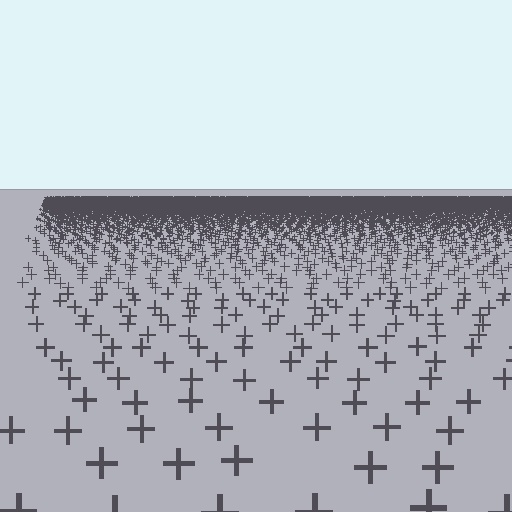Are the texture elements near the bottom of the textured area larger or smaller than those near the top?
Larger. Near the bottom, elements are closer to the viewer and appear at a bigger on-screen size.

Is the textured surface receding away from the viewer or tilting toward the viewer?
The surface is receding away from the viewer. Texture elements get smaller and denser toward the top.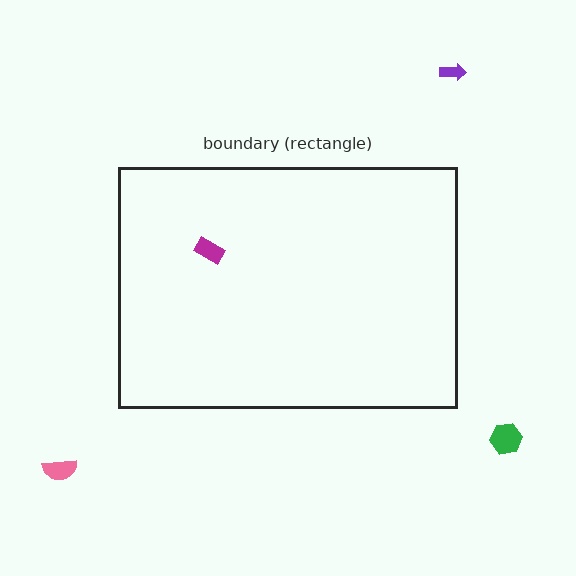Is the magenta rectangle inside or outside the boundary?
Inside.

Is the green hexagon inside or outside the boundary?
Outside.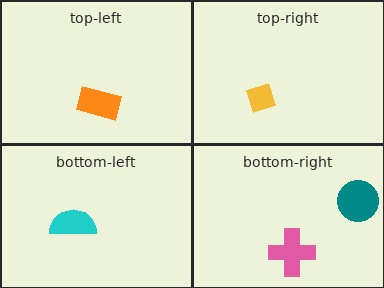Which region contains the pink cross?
The bottom-right region.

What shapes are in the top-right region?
The yellow diamond.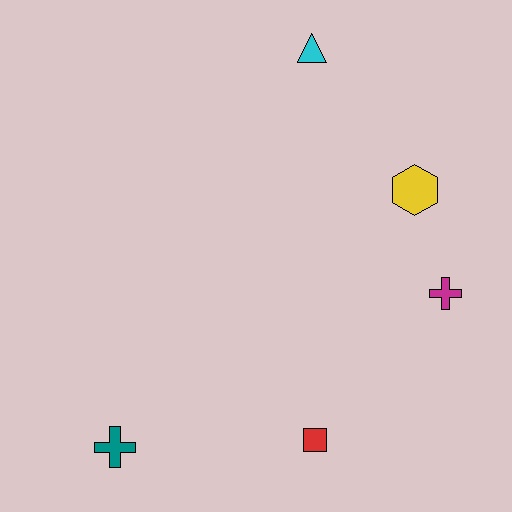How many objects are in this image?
There are 5 objects.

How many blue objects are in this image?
There are no blue objects.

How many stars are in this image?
There are no stars.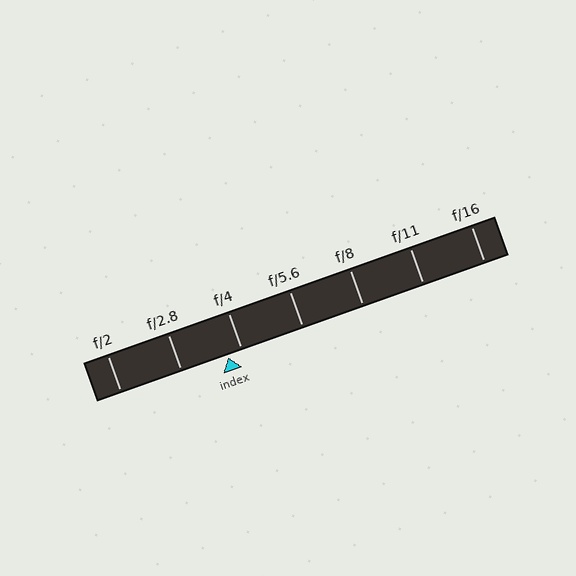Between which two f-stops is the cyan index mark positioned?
The index mark is between f/2.8 and f/4.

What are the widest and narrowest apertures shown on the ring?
The widest aperture shown is f/2 and the narrowest is f/16.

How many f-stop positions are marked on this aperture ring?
There are 7 f-stop positions marked.